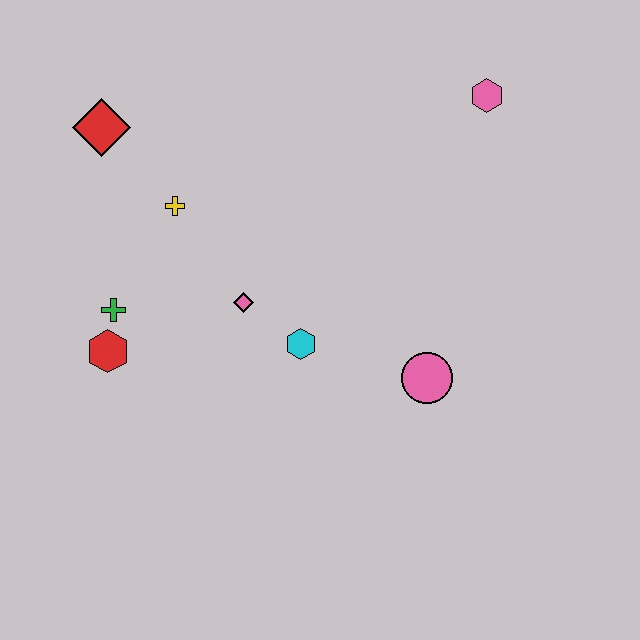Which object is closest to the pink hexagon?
The pink circle is closest to the pink hexagon.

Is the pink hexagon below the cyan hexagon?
No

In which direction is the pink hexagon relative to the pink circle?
The pink hexagon is above the pink circle.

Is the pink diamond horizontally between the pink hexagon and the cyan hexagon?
No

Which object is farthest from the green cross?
The pink hexagon is farthest from the green cross.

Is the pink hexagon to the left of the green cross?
No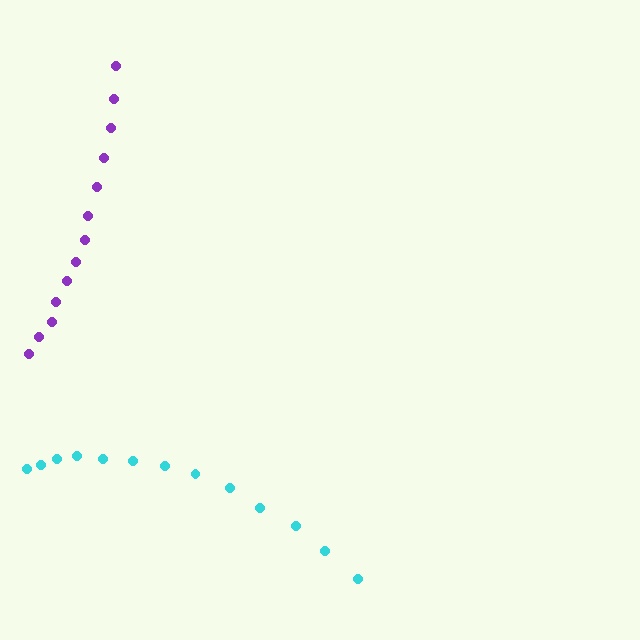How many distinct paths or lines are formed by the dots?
There are 2 distinct paths.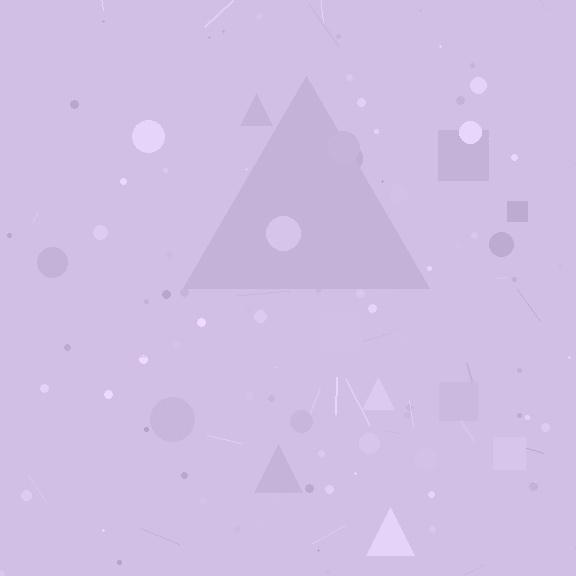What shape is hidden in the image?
A triangle is hidden in the image.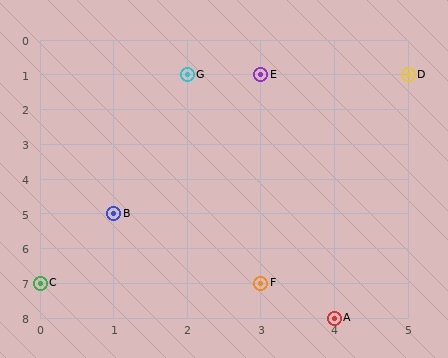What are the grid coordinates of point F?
Point F is at grid coordinates (3, 7).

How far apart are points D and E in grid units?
Points D and E are 2 columns apart.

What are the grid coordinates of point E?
Point E is at grid coordinates (3, 1).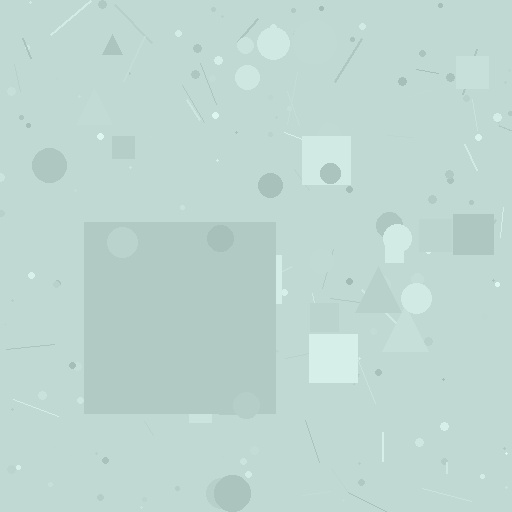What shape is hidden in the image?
A square is hidden in the image.